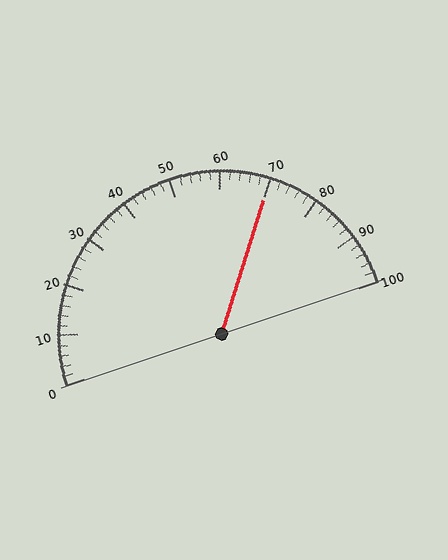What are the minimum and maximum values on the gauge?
The gauge ranges from 0 to 100.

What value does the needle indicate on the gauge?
The needle indicates approximately 70.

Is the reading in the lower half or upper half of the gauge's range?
The reading is in the upper half of the range (0 to 100).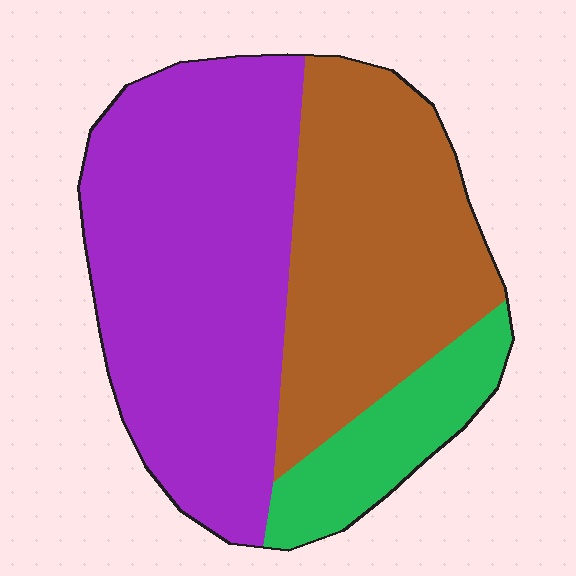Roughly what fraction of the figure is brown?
Brown takes up between a third and a half of the figure.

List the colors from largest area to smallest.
From largest to smallest: purple, brown, green.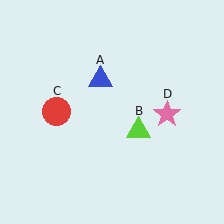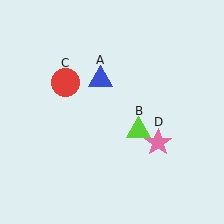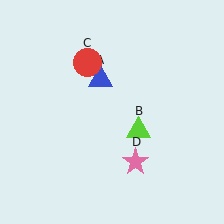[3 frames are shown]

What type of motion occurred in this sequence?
The red circle (object C), pink star (object D) rotated clockwise around the center of the scene.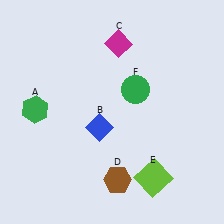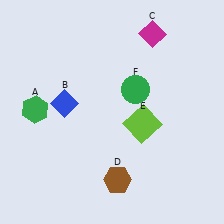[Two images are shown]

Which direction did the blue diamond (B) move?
The blue diamond (B) moved left.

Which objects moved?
The objects that moved are: the blue diamond (B), the magenta diamond (C), the lime square (E).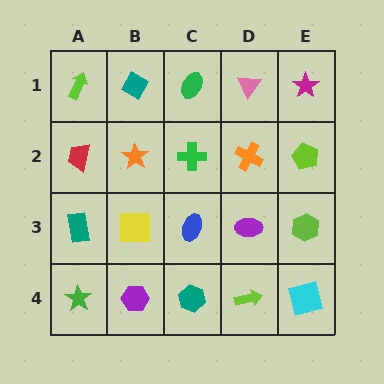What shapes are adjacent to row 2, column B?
A teal diamond (row 1, column B), a yellow square (row 3, column B), a red trapezoid (row 2, column A), a green cross (row 2, column C).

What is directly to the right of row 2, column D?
A lime pentagon.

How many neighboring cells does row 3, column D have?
4.